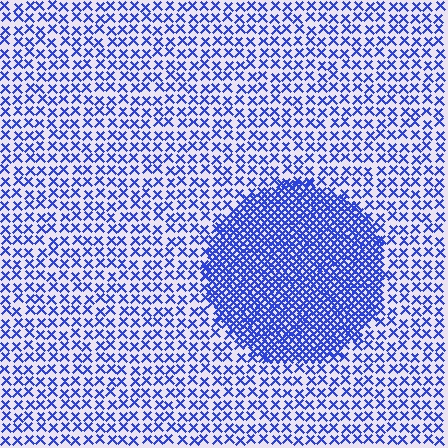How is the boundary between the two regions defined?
The boundary is defined by a change in element density (approximately 2.8x ratio). All elements are the same color, size, and shape.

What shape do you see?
I see a circle.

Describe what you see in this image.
The image contains small blue elements arranged at two different densities. A circle-shaped region is visible where the elements are more densely packed than the surrounding area.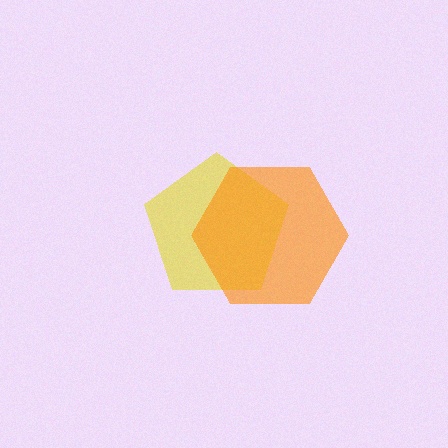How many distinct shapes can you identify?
There are 2 distinct shapes: a yellow pentagon, an orange hexagon.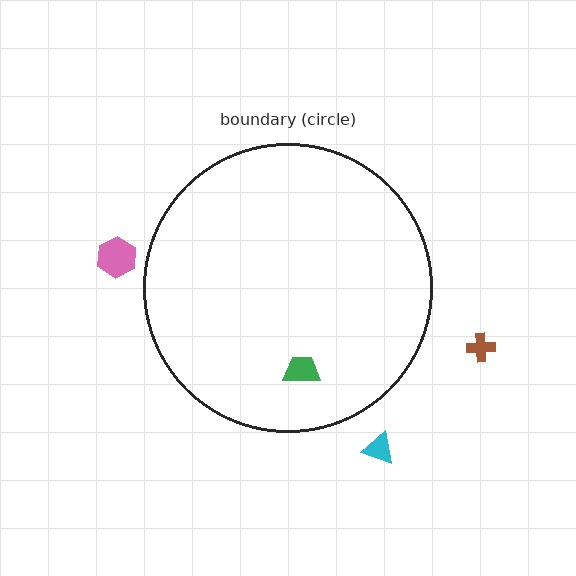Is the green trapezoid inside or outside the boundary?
Inside.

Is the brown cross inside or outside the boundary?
Outside.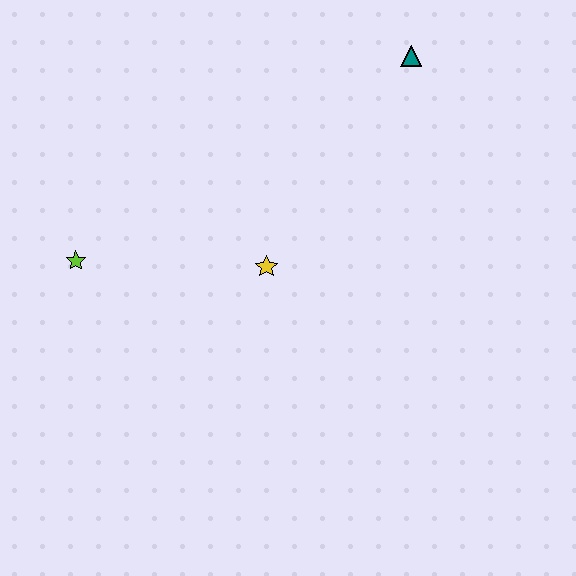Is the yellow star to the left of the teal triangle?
Yes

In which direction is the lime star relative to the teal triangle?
The lime star is to the left of the teal triangle.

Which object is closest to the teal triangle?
The yellow star is closest to the teal triangle.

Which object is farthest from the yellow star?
The teal triangle is farthest from the yellow star.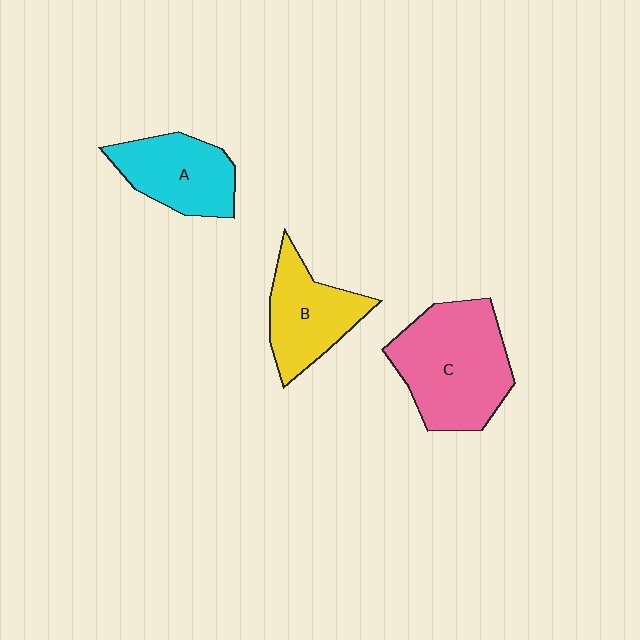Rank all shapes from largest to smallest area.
From largest to smallest: C (pink), A (cyan), B (yellow).